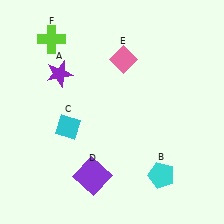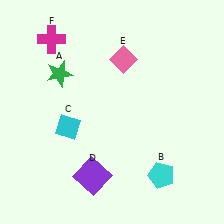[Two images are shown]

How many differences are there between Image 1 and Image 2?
There are 2 differences between the two images.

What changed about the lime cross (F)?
In Image 1, F is lime. In Image 2, it changed to magenta.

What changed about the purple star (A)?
In Image 1, A is purple. In Image 2, it changed to green.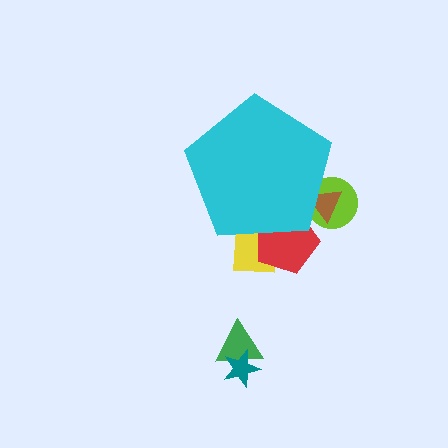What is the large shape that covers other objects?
A cyan pentagon.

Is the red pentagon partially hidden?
Yes, the red pentagon is partially hidden behind the cyan pentagon.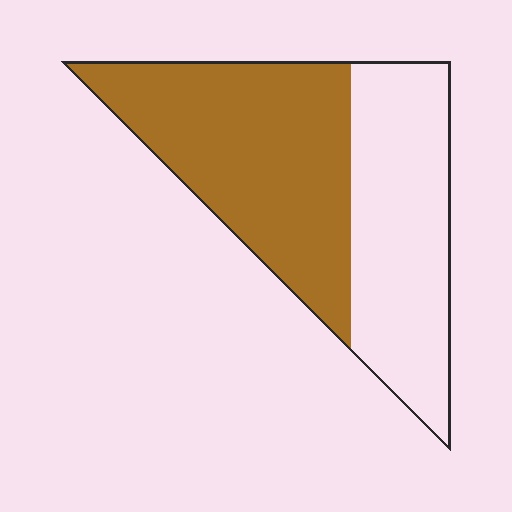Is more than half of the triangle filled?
Yes.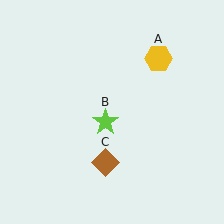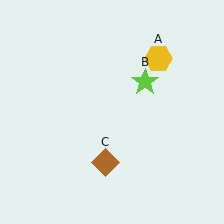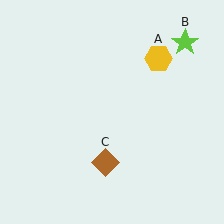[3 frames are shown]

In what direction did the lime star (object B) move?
The lime star (object B) moved up and to the right.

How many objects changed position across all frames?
1 object changed position: lime star (object B).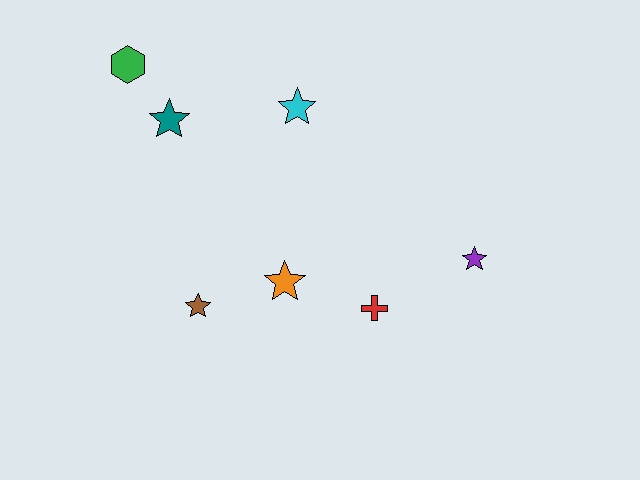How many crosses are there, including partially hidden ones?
There is 1 cross.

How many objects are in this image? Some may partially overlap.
There are 7 objects.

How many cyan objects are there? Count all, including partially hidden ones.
There is 1 cyan object.